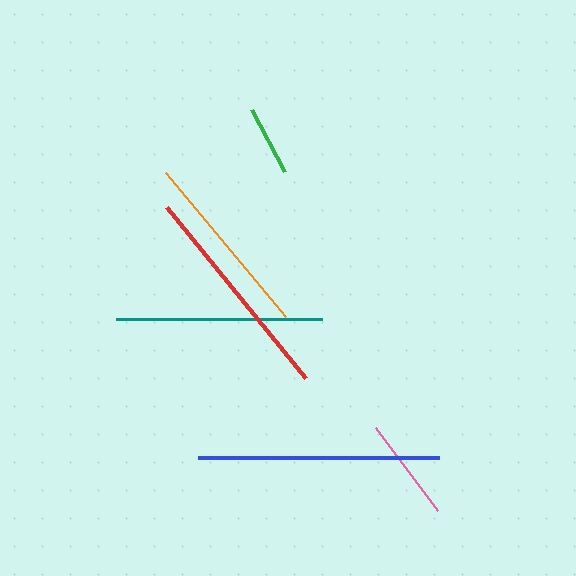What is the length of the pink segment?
The pink segment is approximately 103 pixels long.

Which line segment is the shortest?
The green line is the shortest at approximately 70 pixels.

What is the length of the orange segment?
The orange segment is approximately 187 pixels long.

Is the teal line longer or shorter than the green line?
The teal line is longer than the green line.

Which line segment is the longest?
The blue line is the longest at approximately 241 pixels.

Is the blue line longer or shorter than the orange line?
The blue line is longer than the orange line.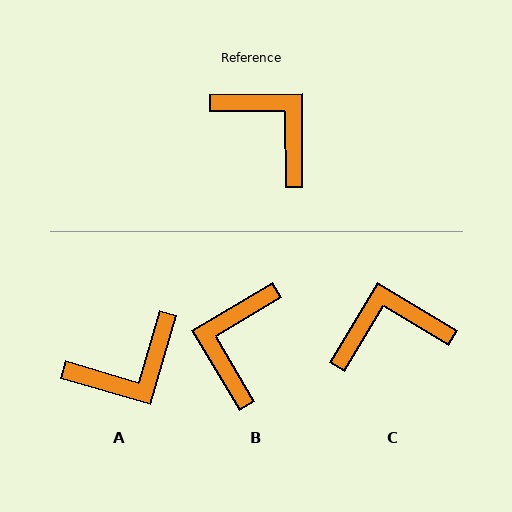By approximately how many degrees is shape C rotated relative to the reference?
Approximately 59 degrees counter-clockwise.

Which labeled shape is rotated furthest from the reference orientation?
B, about 120 degrees away.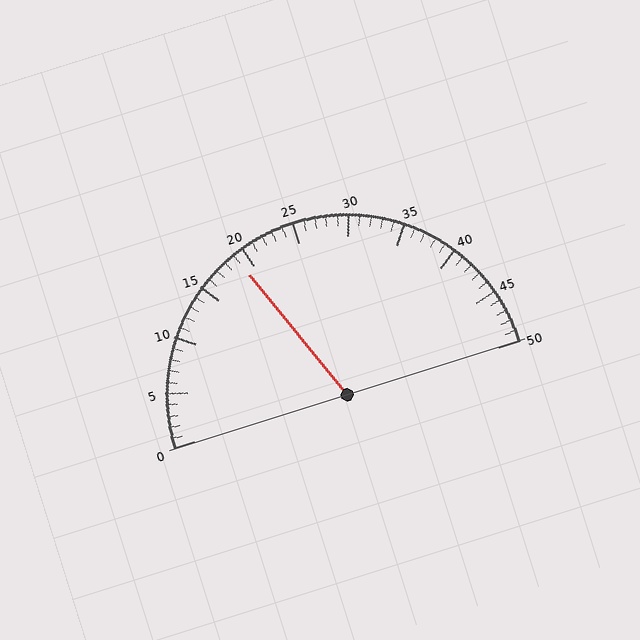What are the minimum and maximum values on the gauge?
The gauge ranges from 0 to 50.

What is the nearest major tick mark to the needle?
The nearest major tick mark is 20.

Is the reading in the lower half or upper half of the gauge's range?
The reading is in the lower half of the range (0 to 50).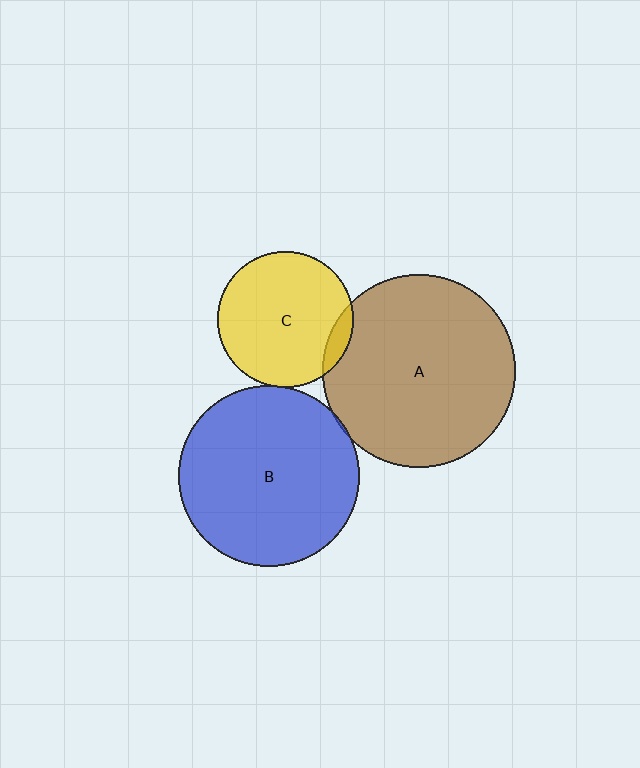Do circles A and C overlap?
Yes.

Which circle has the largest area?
Circle A (brown).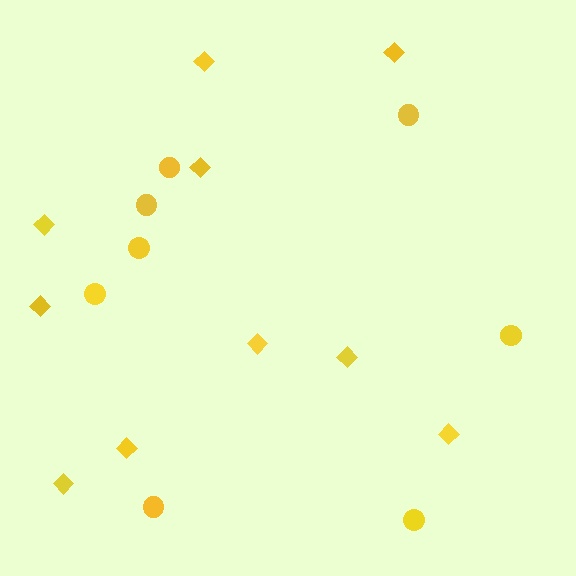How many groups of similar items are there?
There are 2 groups: one group of circles (8) and one group of diamonds (10).